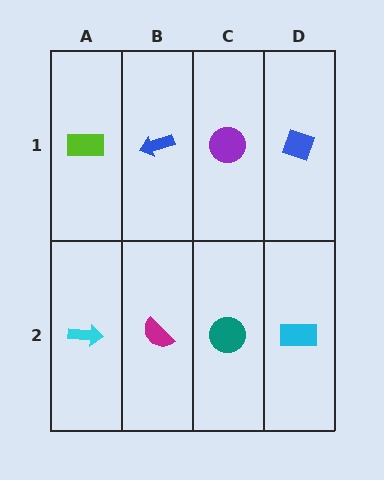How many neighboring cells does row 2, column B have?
3.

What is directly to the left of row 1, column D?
A purple circle.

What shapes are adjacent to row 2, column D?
A blue diamond (row 1, column D), a teal circle (row 2, column C).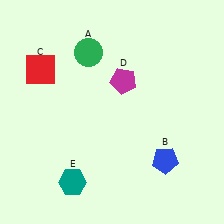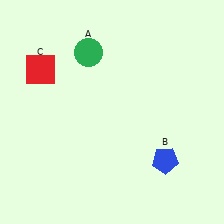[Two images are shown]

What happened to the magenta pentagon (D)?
The magenta pentagon (D) was removed in Image 2. It was in the top-right area of Image 1.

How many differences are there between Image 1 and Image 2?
There are 2 differences between the two images.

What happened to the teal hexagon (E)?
The teal hexagon (E) was removed in Image 2. It was in the bottom-left area of Image 1.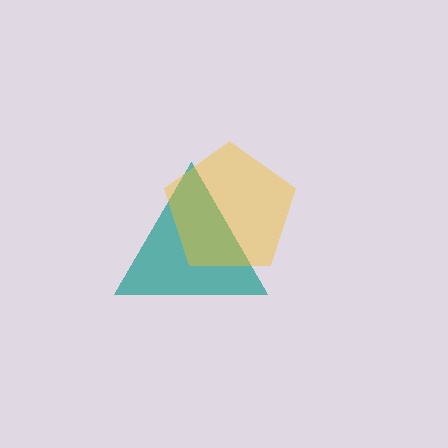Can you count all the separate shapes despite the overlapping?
Yes, there are 2 separate shapes.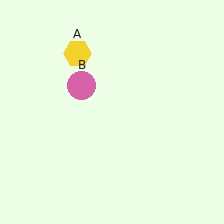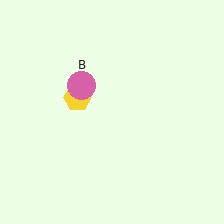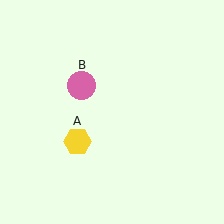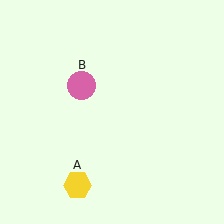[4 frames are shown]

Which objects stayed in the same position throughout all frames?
Pink circle (object B) remained stationary.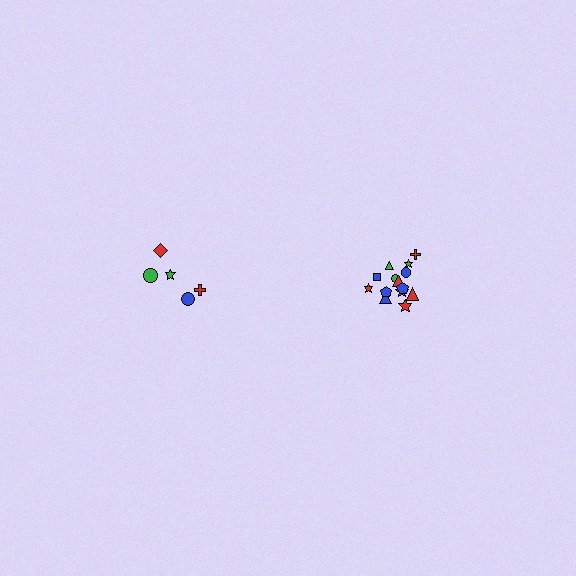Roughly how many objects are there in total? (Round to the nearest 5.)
Roughly 20 objects in total.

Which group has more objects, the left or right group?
The right group.